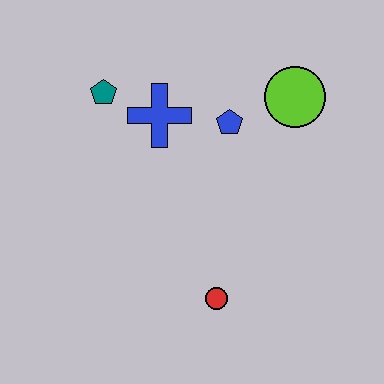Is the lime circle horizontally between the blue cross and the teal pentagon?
No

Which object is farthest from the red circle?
The teal pentagon is farthest from the red circle.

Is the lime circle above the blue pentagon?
Yes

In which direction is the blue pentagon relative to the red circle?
The blue pentagon is above the red circle.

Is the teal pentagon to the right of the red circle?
No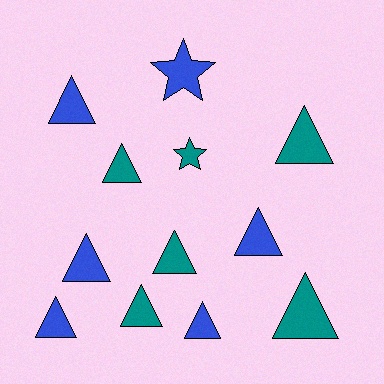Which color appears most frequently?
Blue, with 6 objects.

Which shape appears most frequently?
Triangle, with 10 objects.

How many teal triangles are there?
There are 5 teal triangles.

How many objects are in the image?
There are 12 objects.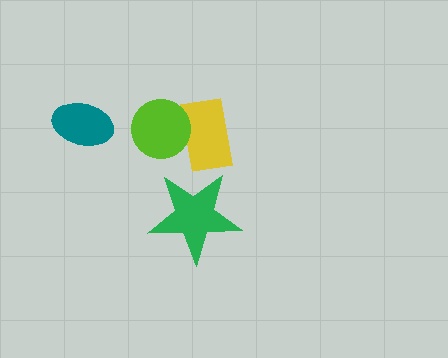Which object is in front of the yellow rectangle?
The lime circle is in front of the yellow rectangle.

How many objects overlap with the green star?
0 objects overlap with the green star.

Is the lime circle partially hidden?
No, no other shape covers it.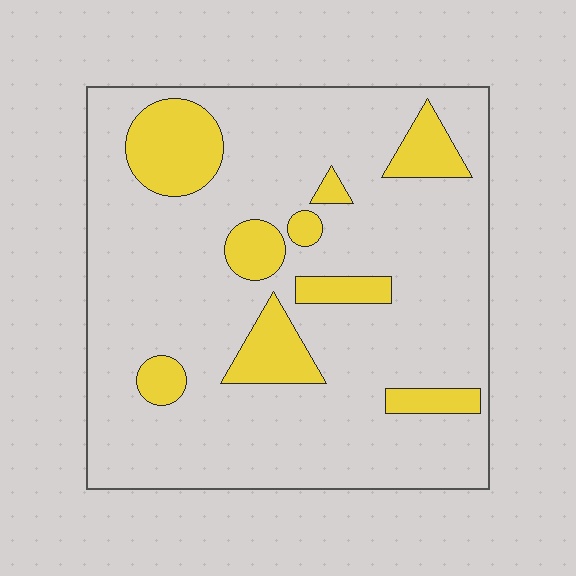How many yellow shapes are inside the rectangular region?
9.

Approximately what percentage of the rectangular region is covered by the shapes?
Approximately 20%.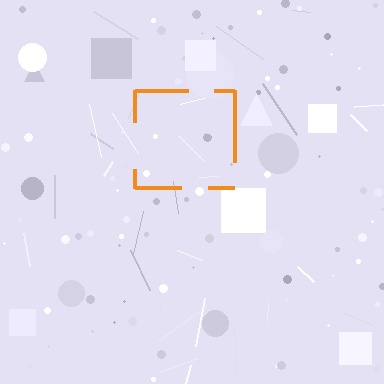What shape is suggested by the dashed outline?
The dashed outline suggests a square.